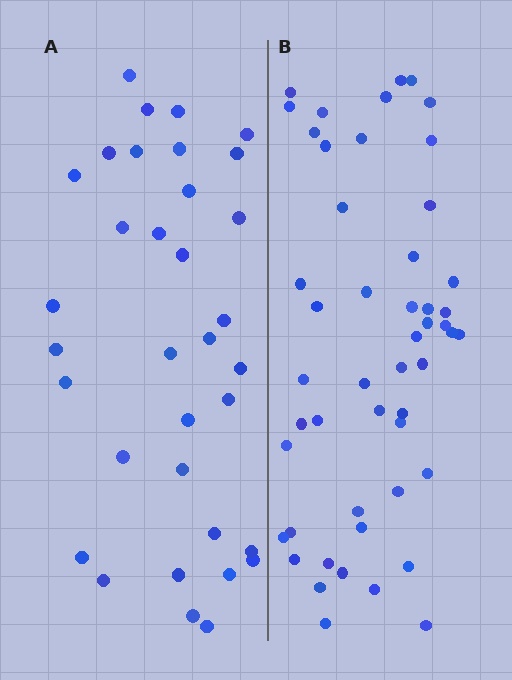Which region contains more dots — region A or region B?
Region B (the right region) has more dots.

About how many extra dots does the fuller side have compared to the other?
Region B has approximately 15 more dots than region A.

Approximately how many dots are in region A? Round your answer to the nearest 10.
About 30 dots. (The exact count is 34, which rounds to 30.)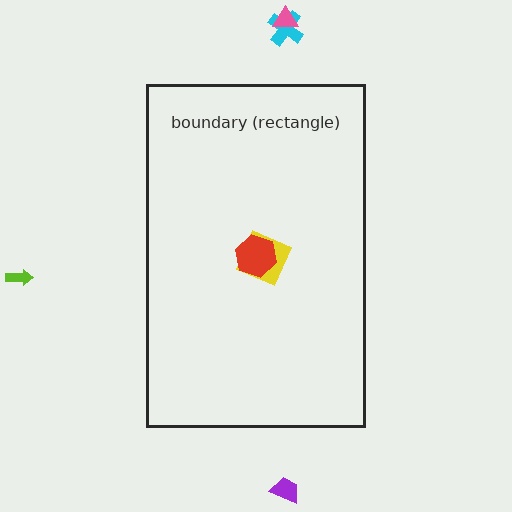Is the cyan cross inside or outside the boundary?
Outside.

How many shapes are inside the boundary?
2 inside, 4 outside.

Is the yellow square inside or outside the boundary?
Inside.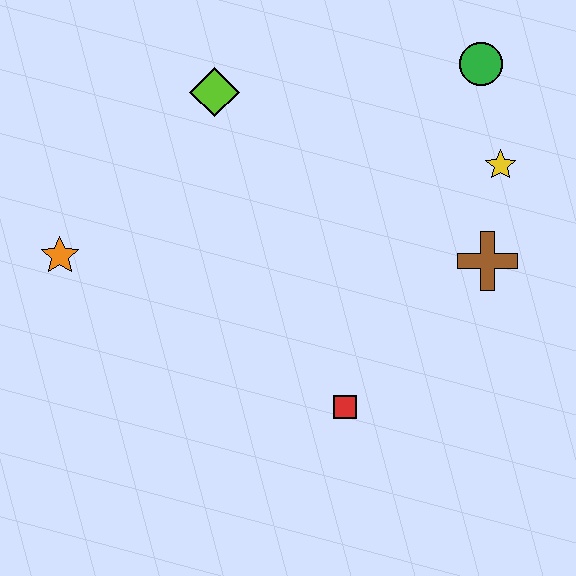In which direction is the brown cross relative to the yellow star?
The brown cross is below the yellow star.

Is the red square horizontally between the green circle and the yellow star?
No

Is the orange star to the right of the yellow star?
No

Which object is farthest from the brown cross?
The orange star is farthest from the brown cross.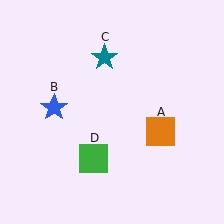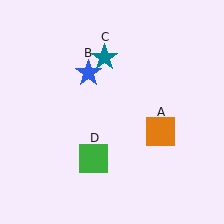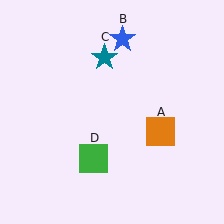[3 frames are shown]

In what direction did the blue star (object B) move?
The blue star (object B) moved up and to the right.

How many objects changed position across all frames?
1 object changed position: blue star (object B).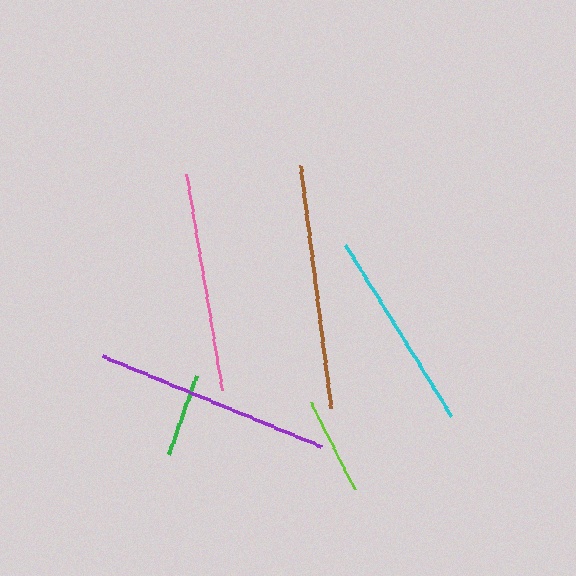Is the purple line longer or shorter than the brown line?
The brown line is longer than the purple line.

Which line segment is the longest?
The brown line is the longest at approximately 244 pixels.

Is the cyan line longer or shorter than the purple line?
The purple line is longer than the cyan line.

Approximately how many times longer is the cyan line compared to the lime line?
The cyan line is approximately 2.1 times the length of the lime line.